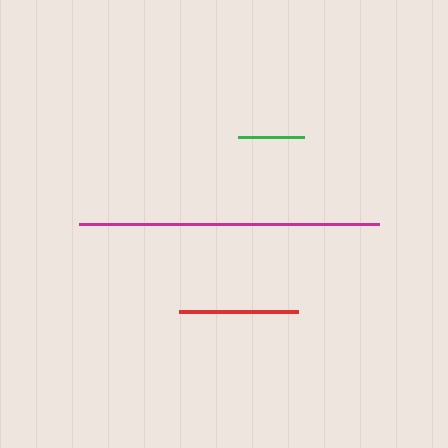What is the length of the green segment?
The green segment is approximately 66 pixels long.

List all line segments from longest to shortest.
From longest to shortest: magenta, red, green.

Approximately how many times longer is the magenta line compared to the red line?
The magenta line is approximately 2.5 times the length of the red line.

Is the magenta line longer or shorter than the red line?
The magenta line is longer than the red line.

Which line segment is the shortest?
The green line is the shortest at approximately 66 pixels.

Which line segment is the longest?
The magenta line is the longest at approximately 300 pixels.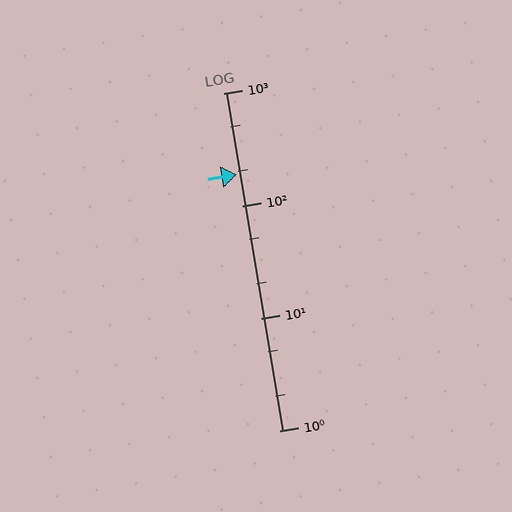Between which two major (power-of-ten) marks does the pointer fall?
The pointer is between 100 and 1000.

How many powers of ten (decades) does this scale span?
The scale spans 3 decades, from 1 to 1000.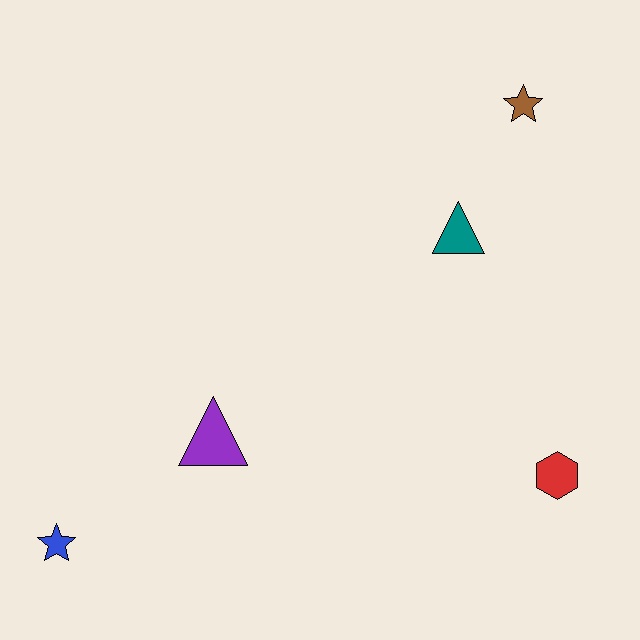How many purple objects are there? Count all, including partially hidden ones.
There is 1 purple object.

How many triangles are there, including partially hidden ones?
There are 2 triangles.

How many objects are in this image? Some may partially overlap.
There are 5 objects.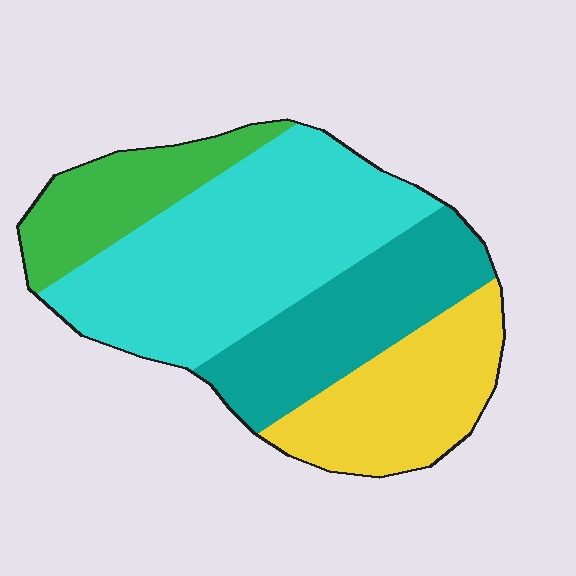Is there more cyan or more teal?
Cyan.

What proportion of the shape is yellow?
Yellow covers roughly 20% of the shape.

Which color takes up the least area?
Green, at roughly 15%.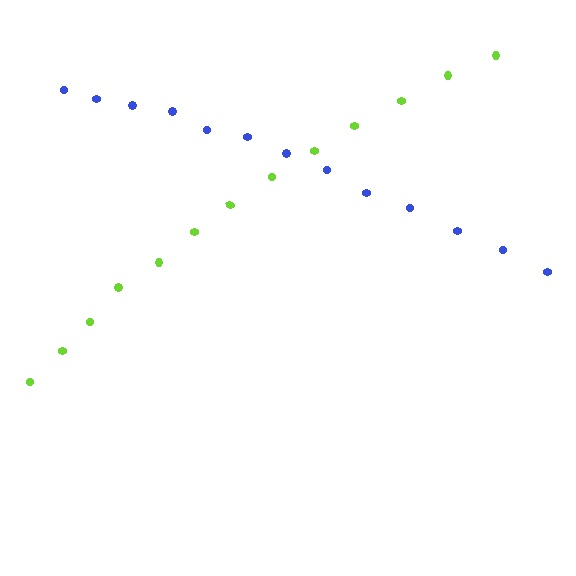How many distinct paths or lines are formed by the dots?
There are 2 distinct paths.